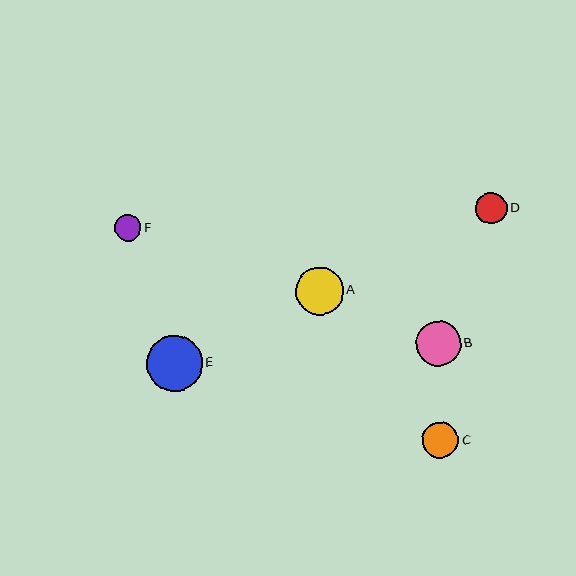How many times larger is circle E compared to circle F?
Circle E is approximately 2.1 times the size of circle F.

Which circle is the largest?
Circle E is the largest with a size of approximately 56 pixels.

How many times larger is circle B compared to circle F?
Circle B is approximately 1.7 times the size of circle F.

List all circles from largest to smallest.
From largest to smallest: E, A, B, C, D, F.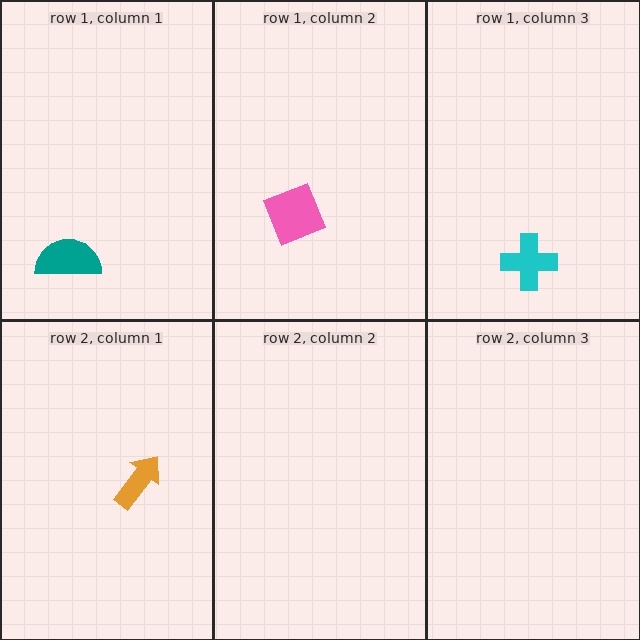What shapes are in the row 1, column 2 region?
The pink diamond.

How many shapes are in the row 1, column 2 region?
1.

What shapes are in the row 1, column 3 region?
The cyan cross.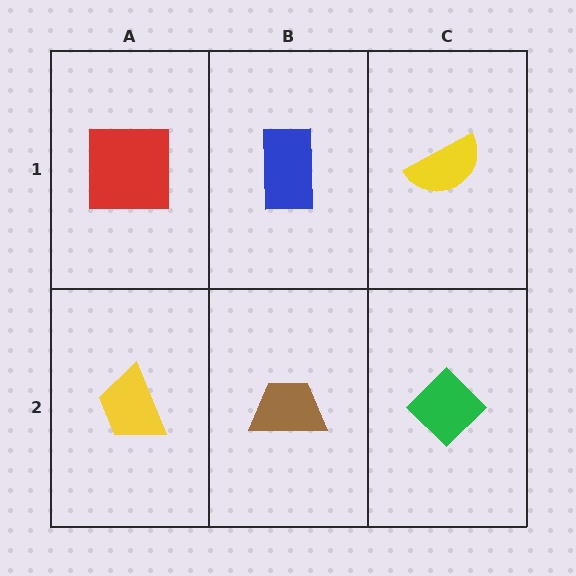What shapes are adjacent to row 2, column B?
A blue rectangle (row 1, column B), a yellow trapezoid (row 2, column A), a green diamond (row 2, column C).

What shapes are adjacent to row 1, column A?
A yellow trapezoid (row 2, column A), a blue rectangle (row 1, column B).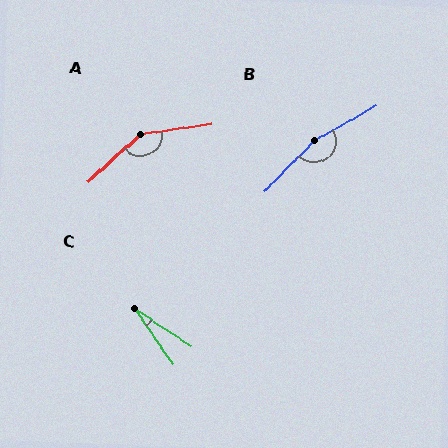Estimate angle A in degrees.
Approximately 145 degrees.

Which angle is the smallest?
C, at approximately 21 degrees.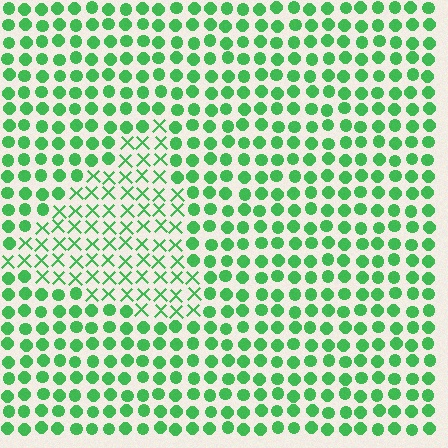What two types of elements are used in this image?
The image uses X marks inside the triangle region and circles outside it.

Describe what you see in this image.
The image is filled with small green elements arranged in a uniform grid. A triangle-shaped region contains X marks, while the surrounding area contains circles. The boundary is defined purely by the change in element shape.